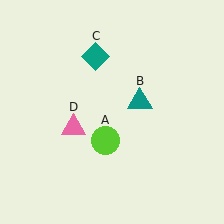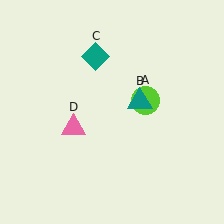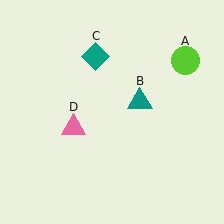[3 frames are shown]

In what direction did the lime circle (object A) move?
The lime circle (object A) moved up and to the right.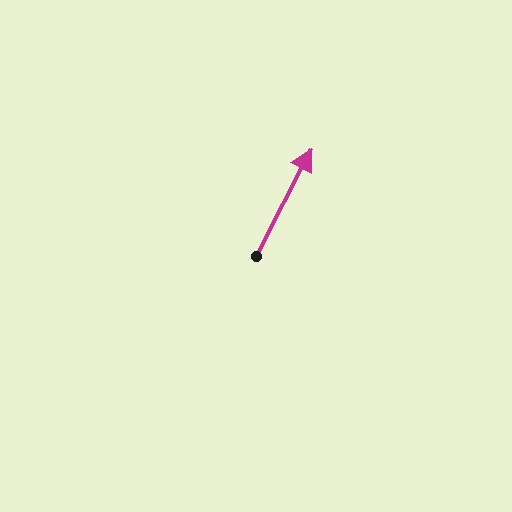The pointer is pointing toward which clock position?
Roughly 1 o'clock.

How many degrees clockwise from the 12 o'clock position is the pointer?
Approximately 27 degrees.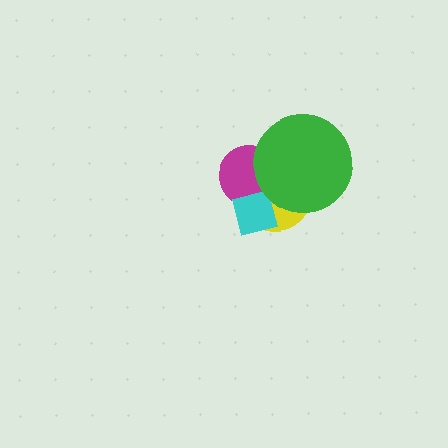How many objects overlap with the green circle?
2 objects overlap with the green circle.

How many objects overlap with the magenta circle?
3 objects overlap with the magenta circle.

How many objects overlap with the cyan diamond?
2 objects overlap with the cyan diamond.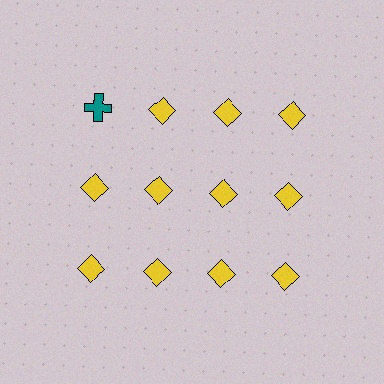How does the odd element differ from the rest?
It differs in both color (teal instead of yellow) and shape (cross instead of diamond).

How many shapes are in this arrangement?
There are 12 shapes arranged in a grid pattern.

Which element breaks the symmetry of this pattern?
The teal cross in the top row, leftmost column breaks the symmetry. All other shapes are yellow diamonds.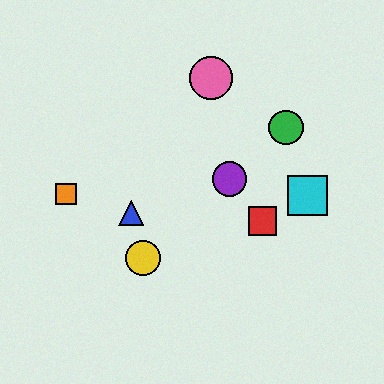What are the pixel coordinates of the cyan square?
The cyan square is at (308, 195).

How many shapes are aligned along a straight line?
3 shapes (the green circle, the yellow circle, the purple circle) are aligned along a straight line.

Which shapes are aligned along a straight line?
The green circle, the yellow circle, the purple circle are aligned along a straight line.